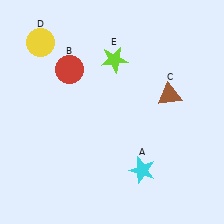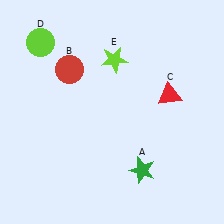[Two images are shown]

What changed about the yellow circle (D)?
In Image 1, D is yellow. In Image 2, it changed to lime.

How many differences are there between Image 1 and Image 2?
There are 3 differences between the two images.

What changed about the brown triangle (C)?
In Image 1, C is brown. In Image 2, it changed to red.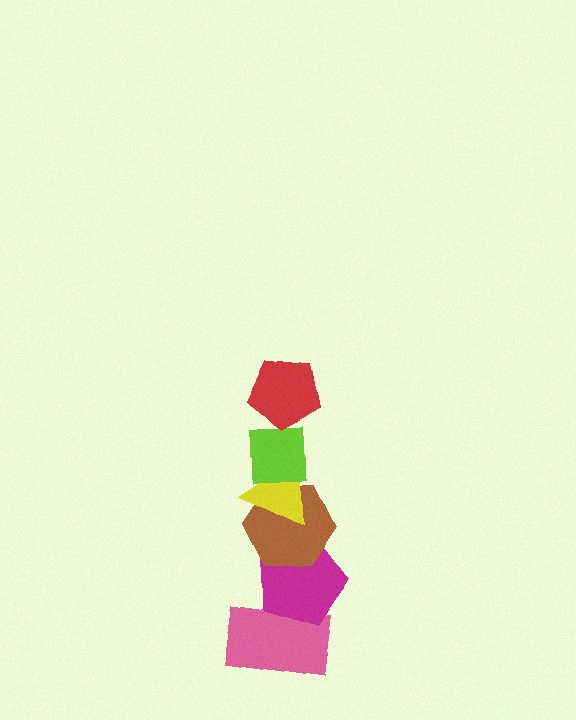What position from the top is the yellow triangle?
The yellow triangle is 3rd from the top.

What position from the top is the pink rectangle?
The pink rectangle is 6th from the top.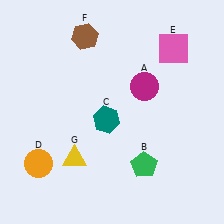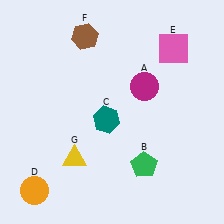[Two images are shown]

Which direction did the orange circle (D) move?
The orange circle (D) moved down.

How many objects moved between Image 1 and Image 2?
1 object moved between the two images.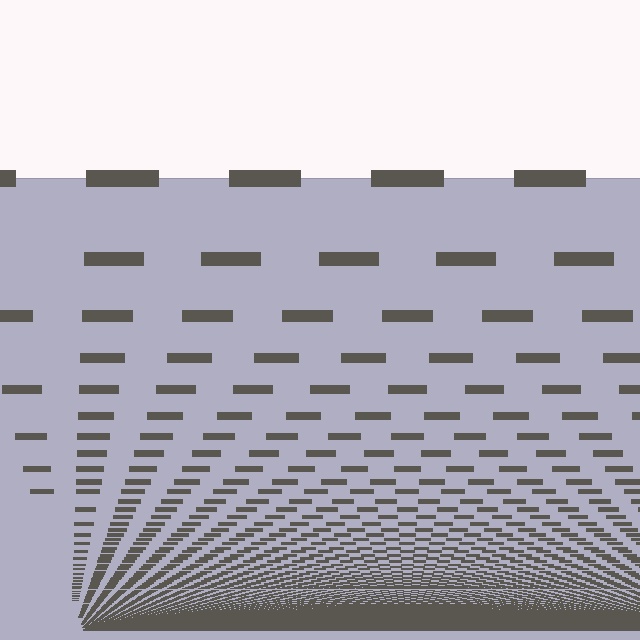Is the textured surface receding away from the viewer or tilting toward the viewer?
The surface appears to tilt toward the viewer. Texture elements get larger and sparser toward the top.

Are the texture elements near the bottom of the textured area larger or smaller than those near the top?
Smaller. The gradient is inverted — elements near the bottom are smaller and denser.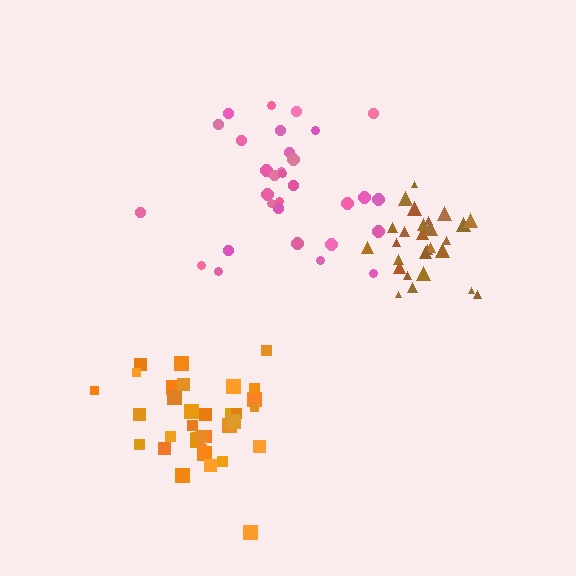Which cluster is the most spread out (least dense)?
Pink.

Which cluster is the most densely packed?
Brown.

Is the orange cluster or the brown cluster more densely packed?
Brown.